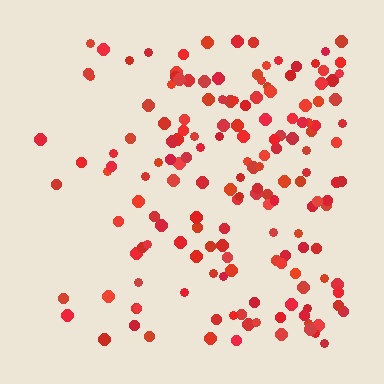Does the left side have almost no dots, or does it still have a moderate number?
Still a moderate number, just noticeably fewer than the right.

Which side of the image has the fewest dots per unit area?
The left.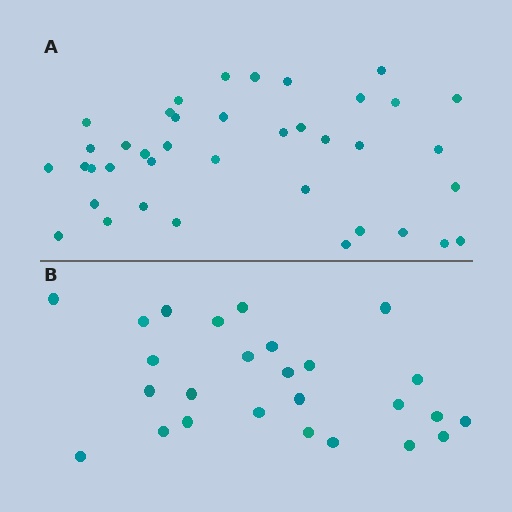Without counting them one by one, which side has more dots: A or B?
Region A (the top region) has more dots.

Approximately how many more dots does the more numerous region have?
Region A has approximately 15 more dots than region B.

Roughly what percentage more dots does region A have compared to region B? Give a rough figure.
About 50% more.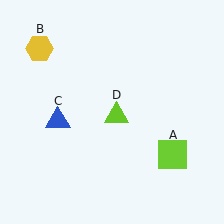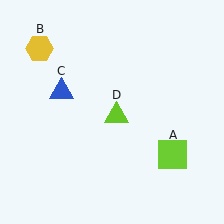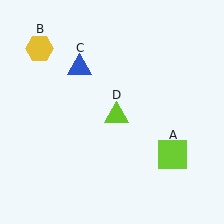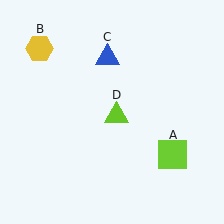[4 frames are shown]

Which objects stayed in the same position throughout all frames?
Lime square (object A) and yellow hexagon (object B) and lime triangle (object D) remained stationary.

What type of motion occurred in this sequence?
The blue triangle (object C) rotated clockwise around the center of the scene.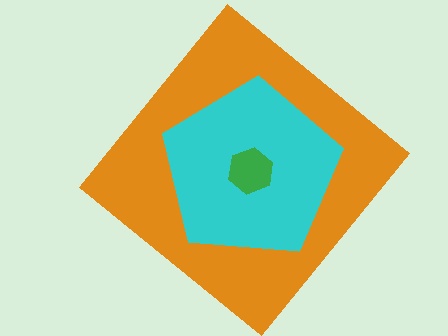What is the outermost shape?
The orange diamond.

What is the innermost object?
The green hexagon.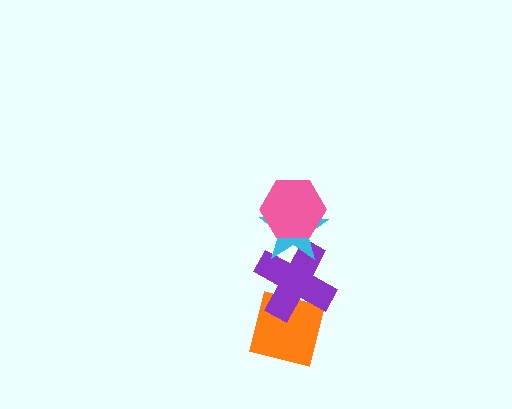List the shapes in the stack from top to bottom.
From top to bottom: the pink hexagon, the cyan star, the purple cross, the orange square.